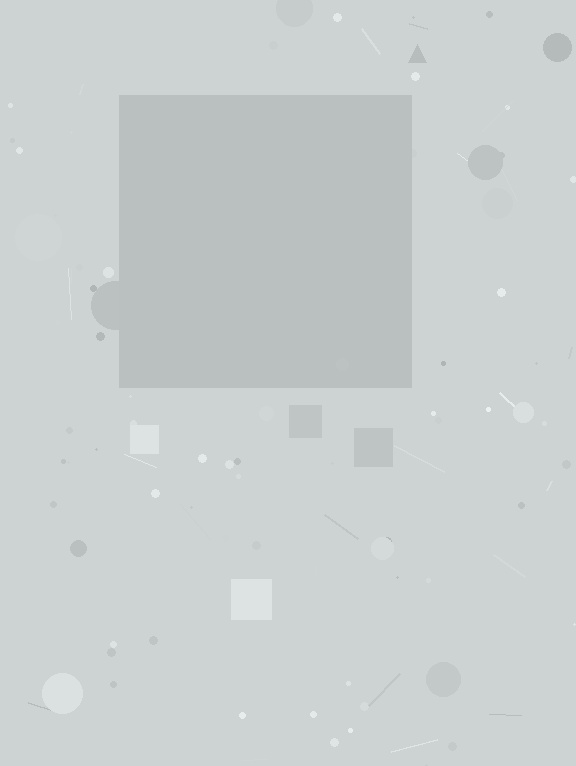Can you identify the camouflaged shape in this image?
The camouflaged shape is a square.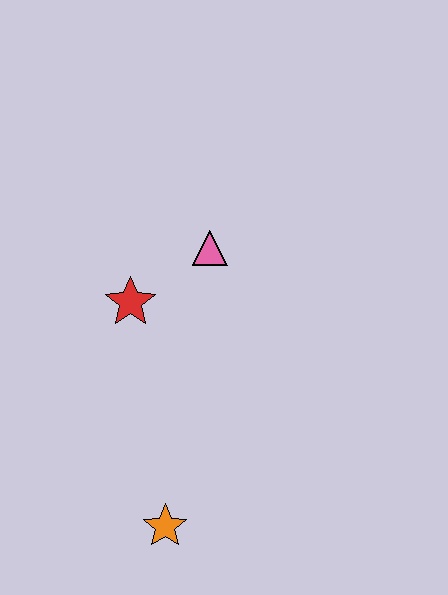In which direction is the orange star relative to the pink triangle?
The orange star is below the pink triangle.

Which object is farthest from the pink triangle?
The orange star is farthest from the pink triangle.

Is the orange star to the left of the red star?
No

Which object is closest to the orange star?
The red star is closest to the orange star.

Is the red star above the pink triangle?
No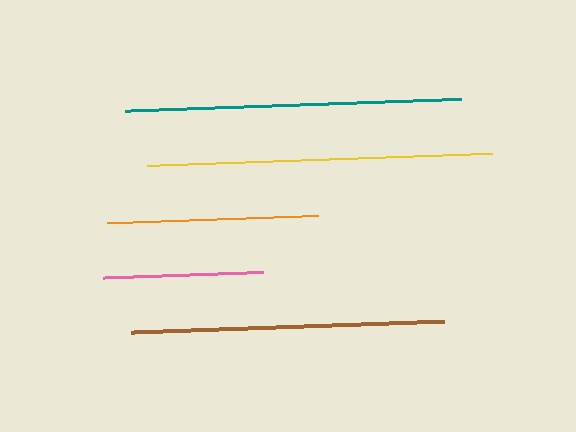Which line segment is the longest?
The yellow line is the longest at approximately 344 pixels.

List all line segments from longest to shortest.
From longest to shortest: yellow, teal, brown, orange, pink.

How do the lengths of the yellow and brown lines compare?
The yellow and brown lines are approximately the same length.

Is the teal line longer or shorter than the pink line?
The teal line is longer than the pink line.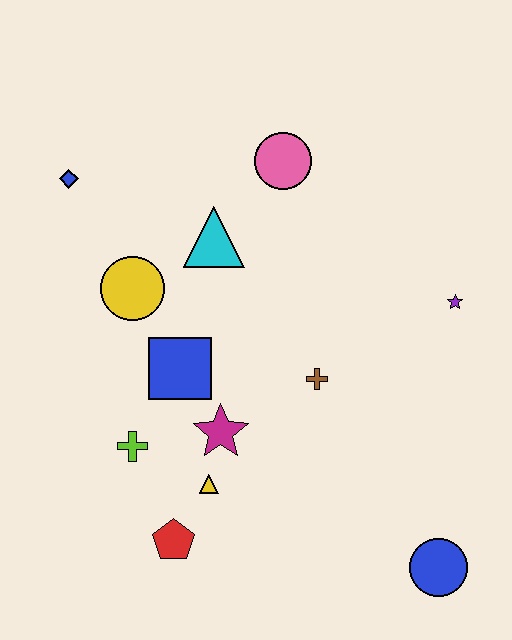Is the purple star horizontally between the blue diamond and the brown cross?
No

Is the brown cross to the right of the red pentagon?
Yes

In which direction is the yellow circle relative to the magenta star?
The yellow circle is above the magenta star.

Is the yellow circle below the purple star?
No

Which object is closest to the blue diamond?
The yellow circle is closest to the blue diamond.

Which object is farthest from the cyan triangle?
The blue circle is farthest from the cyan triangle.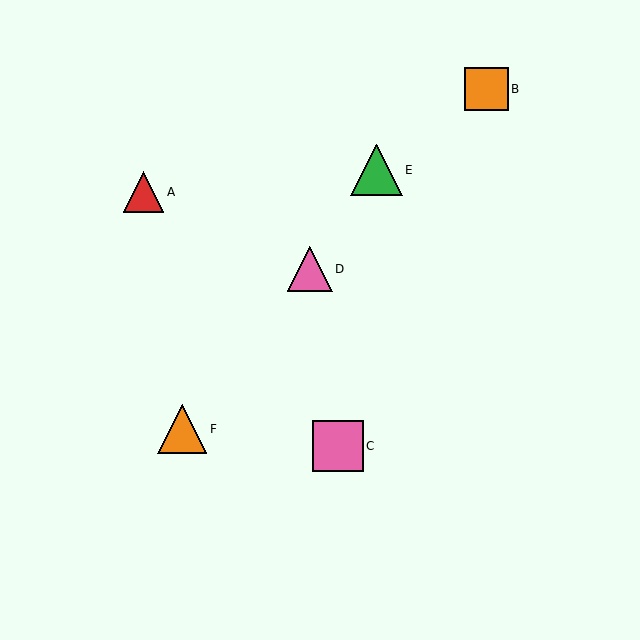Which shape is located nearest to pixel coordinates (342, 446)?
The pink square (labeled C) at (338, 446) is nearest to that location.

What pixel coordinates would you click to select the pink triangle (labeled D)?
Click at (310, 269) to select the pink triangle D.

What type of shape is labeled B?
Shape B is an orange square.